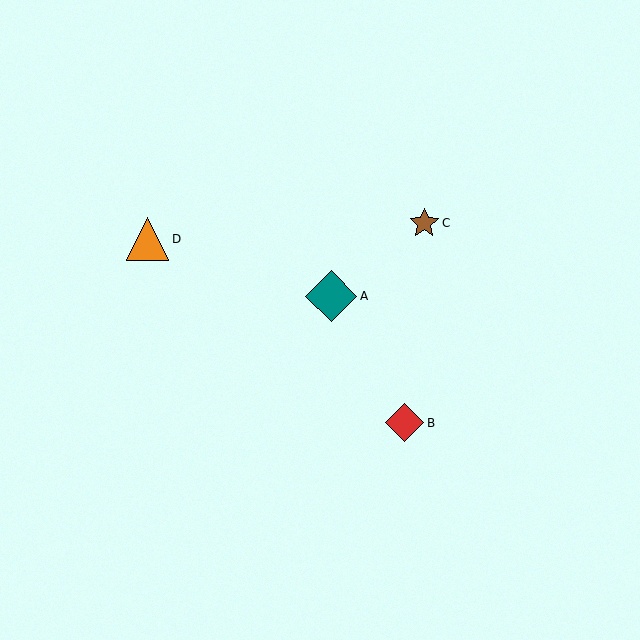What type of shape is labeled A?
Shape A is a teal diamond.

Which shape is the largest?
The teal diamond (labeled A) is the largest.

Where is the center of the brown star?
The center of the brown star is at (424, 223).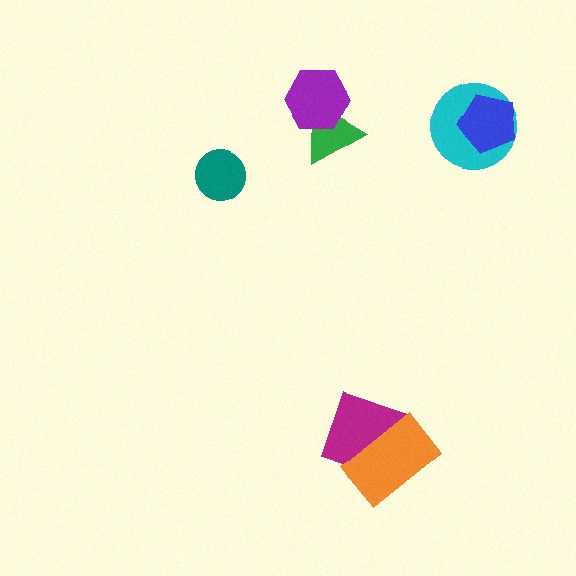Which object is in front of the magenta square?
The orange rectangle is in front of the magenta square.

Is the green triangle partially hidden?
Yes, it is partially covered by another shape.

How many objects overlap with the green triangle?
1 object overlaps with the green triangle.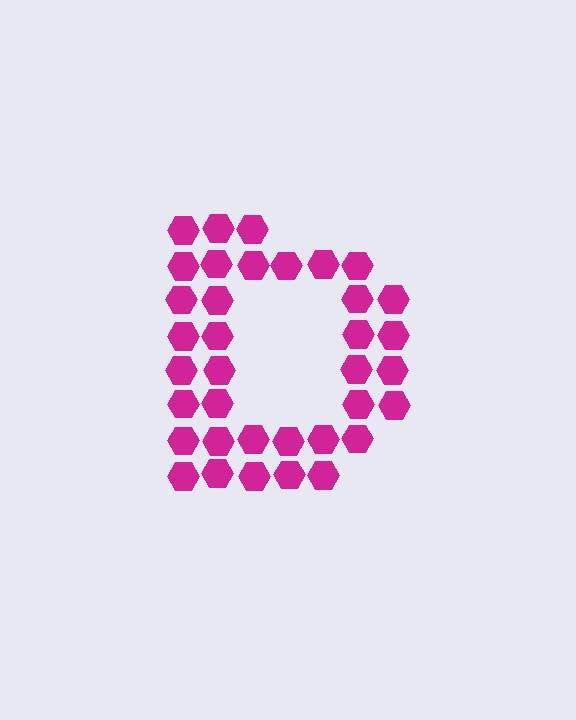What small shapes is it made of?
It is made of small hexagons.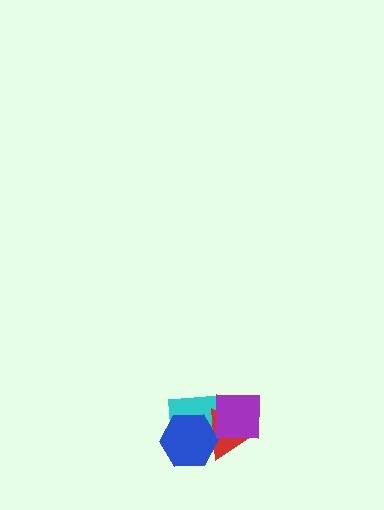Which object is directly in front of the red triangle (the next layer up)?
The blue hexagon is directly in front of the red triangle.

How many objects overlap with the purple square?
2 objects overlap with the purple square.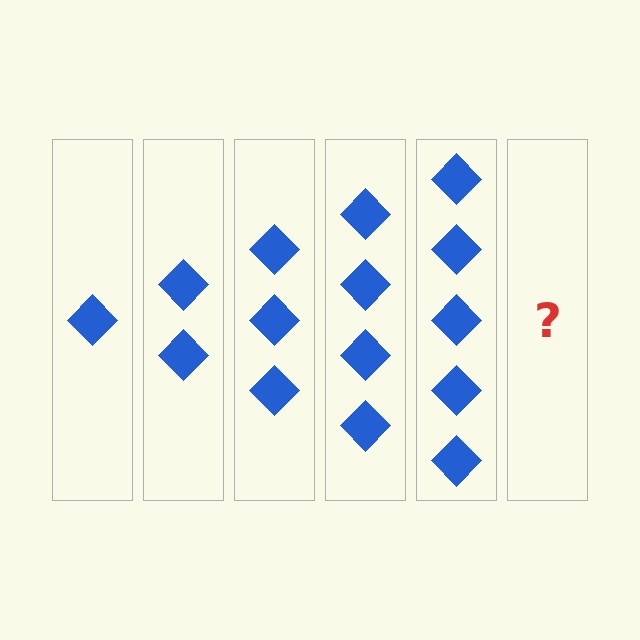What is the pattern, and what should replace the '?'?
The pattern is that each step adds one more diamond. The '?' should be 6 diamonds.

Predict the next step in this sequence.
The next step is 6 diamonds.